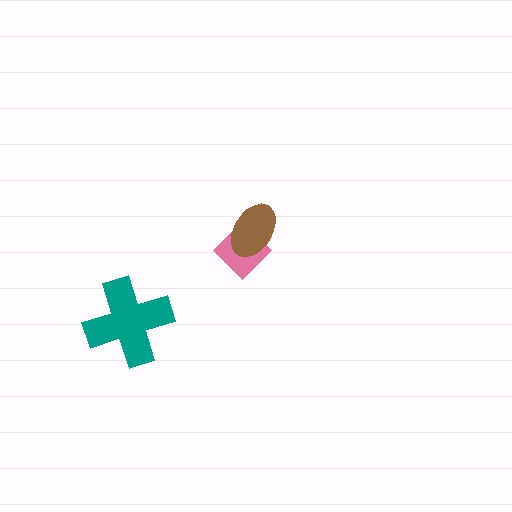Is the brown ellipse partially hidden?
No, no other shape covers it.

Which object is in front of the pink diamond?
The brown ellipse is in front of the pink diamond.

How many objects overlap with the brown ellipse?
1 object overlaps with the brown ellipse.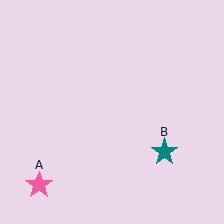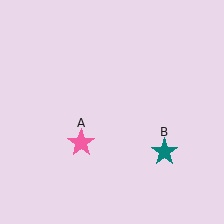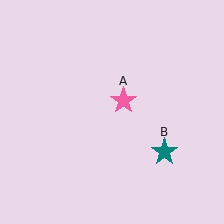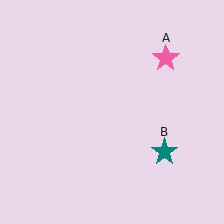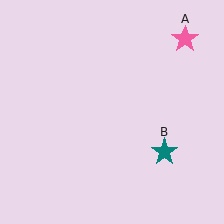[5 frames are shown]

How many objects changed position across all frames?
1 object changed position: pink star (object A).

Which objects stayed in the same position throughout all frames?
Teal star (object B) remained stationary.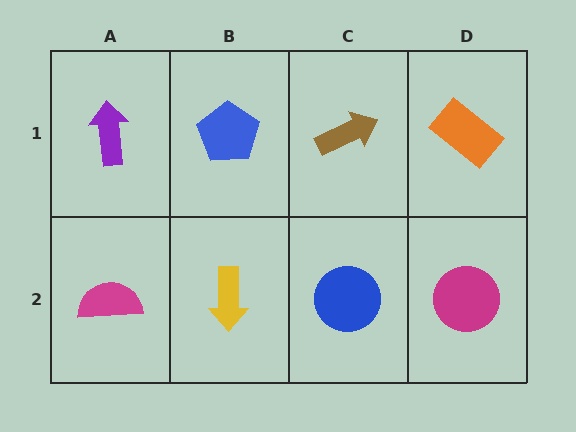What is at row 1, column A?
A purple arrow.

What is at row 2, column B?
A yellow arrow.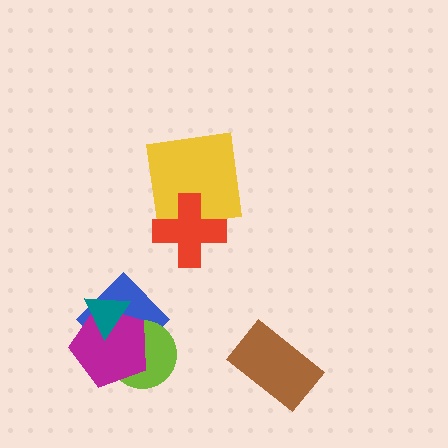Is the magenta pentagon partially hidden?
Yes, it is partially covered by another shape.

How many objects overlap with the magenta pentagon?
3 objects overlap with the magenta pentagon.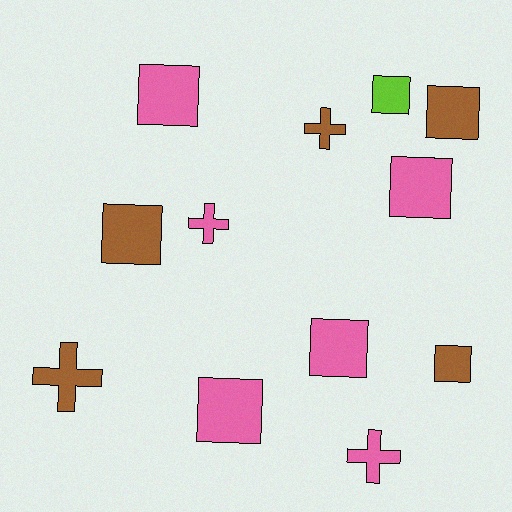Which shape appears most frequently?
Square, with 8 objects.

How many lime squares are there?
There is 1 lime square.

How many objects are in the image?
There are 12 objects.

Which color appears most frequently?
Pink, with 6 objects.